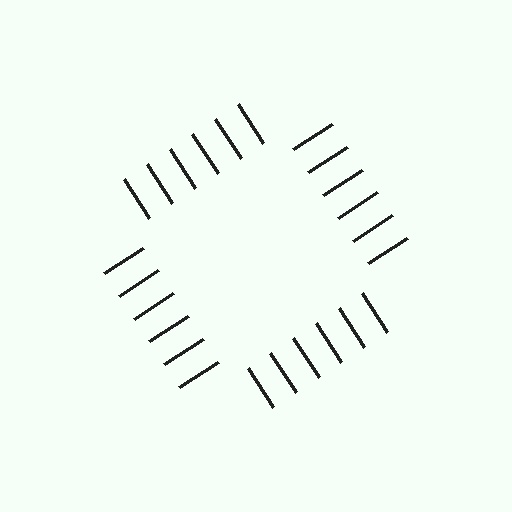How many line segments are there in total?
24 — 6 along each of the 4 edges.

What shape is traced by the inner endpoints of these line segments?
An illusory square — the line segments terminate on its edges but no continuous stroke is drawn.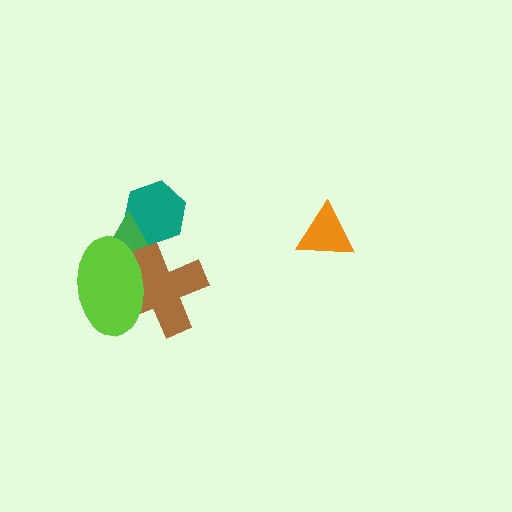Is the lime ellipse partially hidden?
No, no other shape covers it.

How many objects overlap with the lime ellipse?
2 objects overlap with the lime ellipse.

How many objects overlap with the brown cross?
2 objects overlap with the brown cross.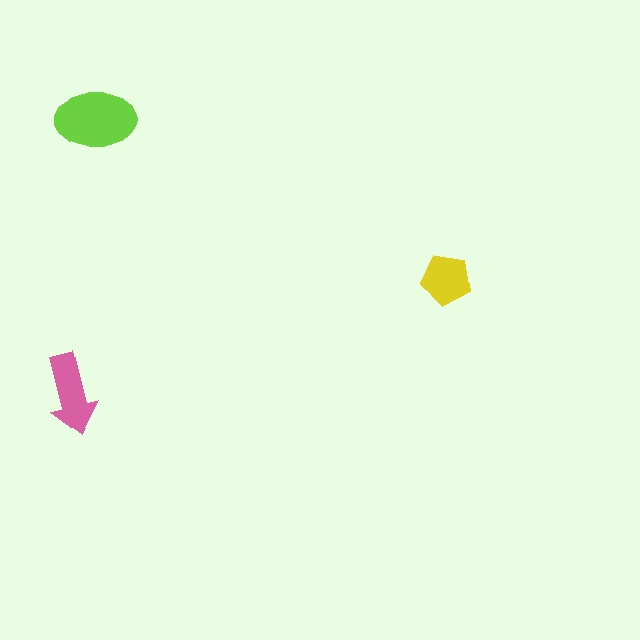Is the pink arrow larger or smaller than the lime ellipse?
Smaller.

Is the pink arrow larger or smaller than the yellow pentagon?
Larger.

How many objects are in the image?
There are 3 objects in the image.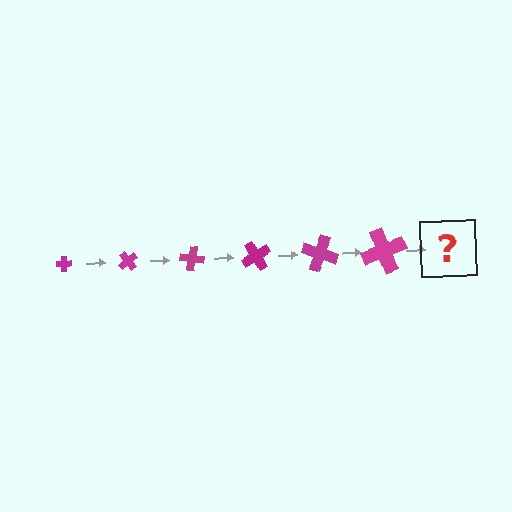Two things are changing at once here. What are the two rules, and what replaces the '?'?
The two rules are that the cross grows larger each step and it rotates 50 degrees each step. The '?' should be a cross, larger than the previous one and rotated 300 degrees from the start.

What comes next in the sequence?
The next element should be a cross, larger than the previous one and rotated 300 degrees from the start.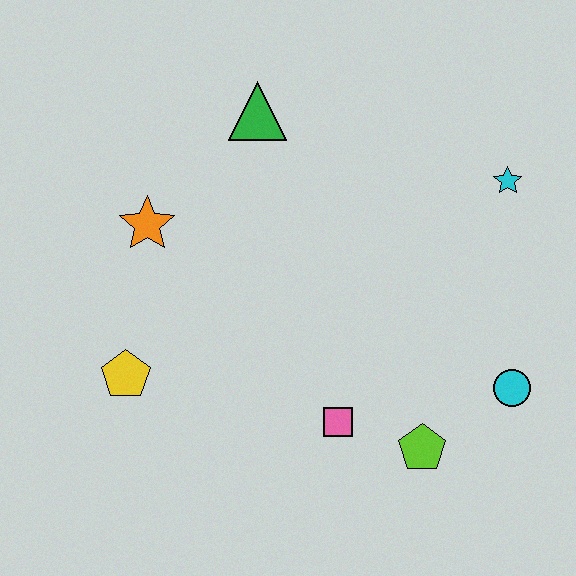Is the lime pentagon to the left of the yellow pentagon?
No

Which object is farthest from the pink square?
The green triangle is farthest from the pink square.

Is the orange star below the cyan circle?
No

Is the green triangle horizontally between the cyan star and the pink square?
No